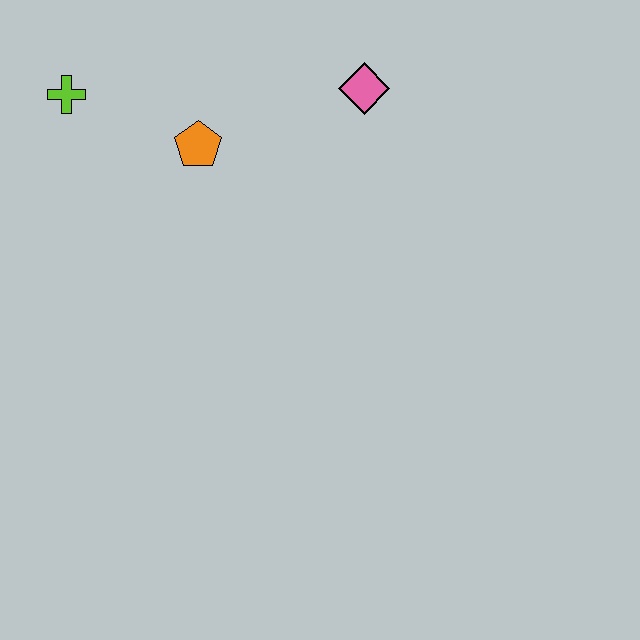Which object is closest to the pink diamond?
The orange pentagon is closest to the pink diamond.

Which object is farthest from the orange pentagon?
The pink diamond is farthest from the orange pentagon.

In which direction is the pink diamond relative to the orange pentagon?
The pink diamond is to the right of the orange pentagon.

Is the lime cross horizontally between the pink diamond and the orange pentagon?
No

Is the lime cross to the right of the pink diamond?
No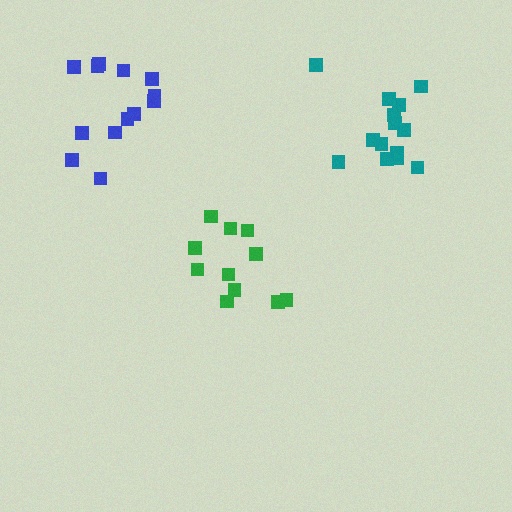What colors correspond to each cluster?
The clusters are colored: teal, green, blue.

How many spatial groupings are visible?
There are 3 spatial groupings.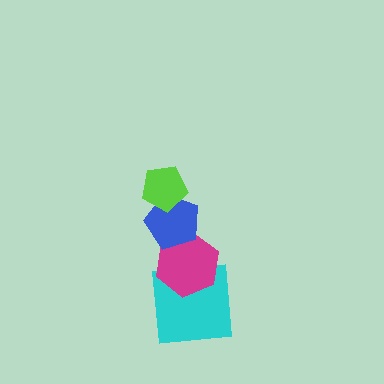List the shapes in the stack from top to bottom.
From top to bottom: the lime pentagon, the blue pentagon, the magenta hexagon, the cyan square.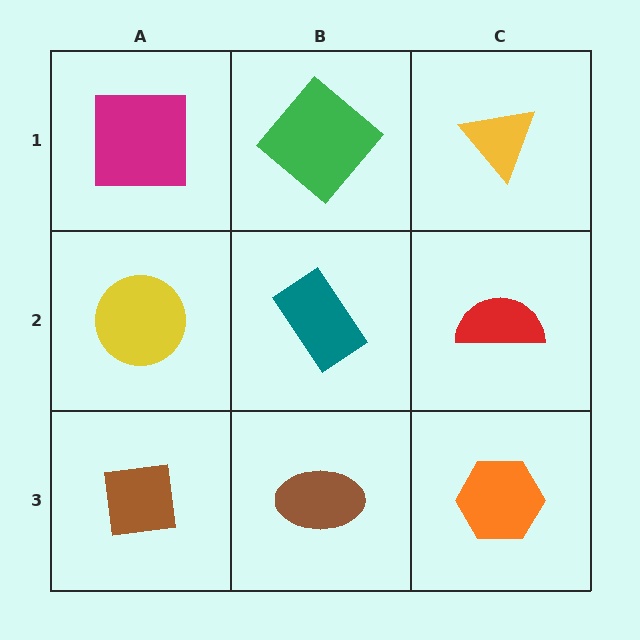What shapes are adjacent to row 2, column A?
A magenta square (row 1, column A), a brown square (row 3, column A), a teal rectangle (row 2, column B).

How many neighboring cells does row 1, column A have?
2.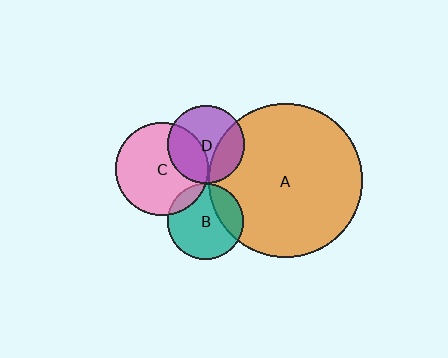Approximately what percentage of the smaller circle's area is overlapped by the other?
Approximately 10%.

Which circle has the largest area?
Circle A (orange).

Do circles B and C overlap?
Yes.